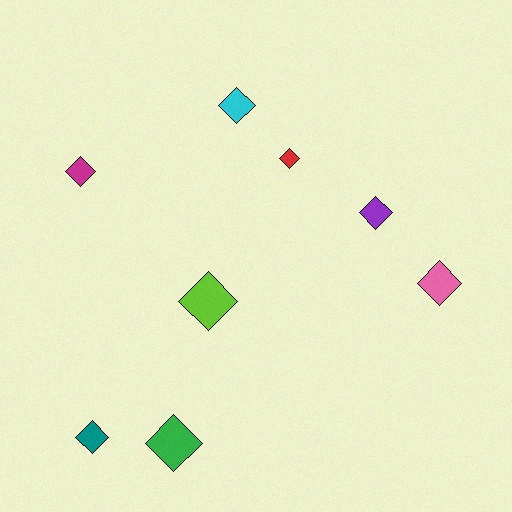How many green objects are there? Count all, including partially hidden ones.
There is 1 green object.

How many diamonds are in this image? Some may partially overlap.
There are 8 diamonds.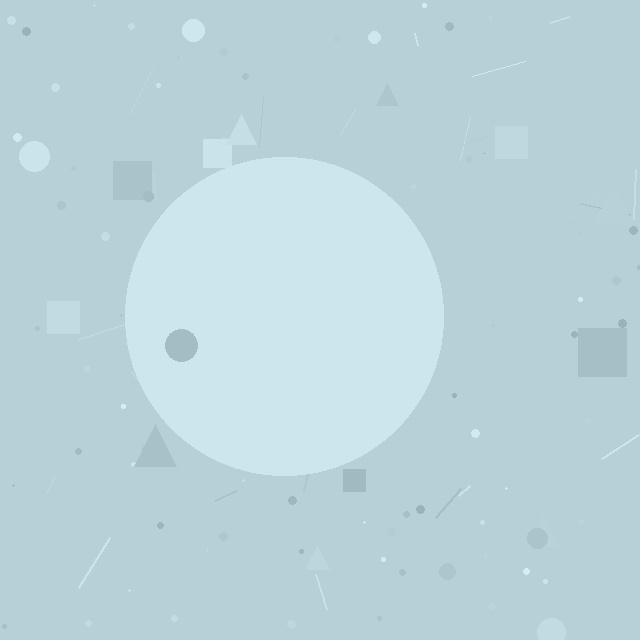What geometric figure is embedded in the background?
A circle is embedded in the background.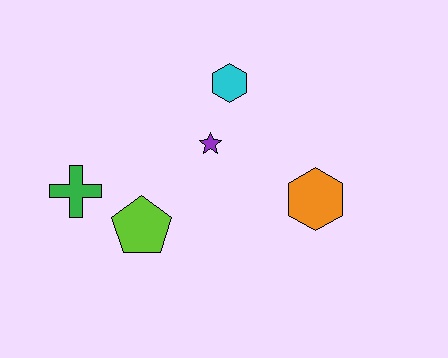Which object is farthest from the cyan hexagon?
The green cross is farthest from the cyan hexagon.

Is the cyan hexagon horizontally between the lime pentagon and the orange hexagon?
Yes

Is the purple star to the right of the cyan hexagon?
No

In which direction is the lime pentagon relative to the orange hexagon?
The lime pentagon is to the left of the orange hexagon.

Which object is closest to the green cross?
The lime pentagon is closest to the green cross.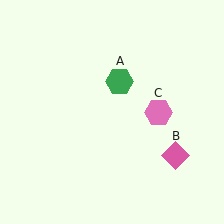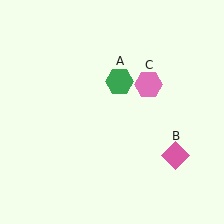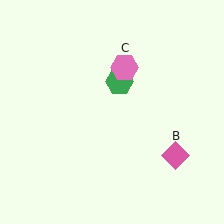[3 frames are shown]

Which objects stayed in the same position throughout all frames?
Green hexagon (object A) and pink diamond (object B) remained stationary.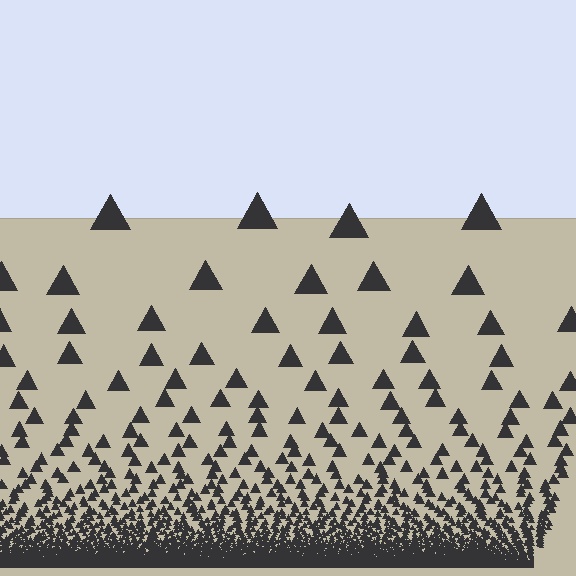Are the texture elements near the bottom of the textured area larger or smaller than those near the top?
Smaller. The gradient is inverted — elements near the bottom are smaller and denser.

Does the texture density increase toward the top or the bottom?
Density increases toward the bottom.